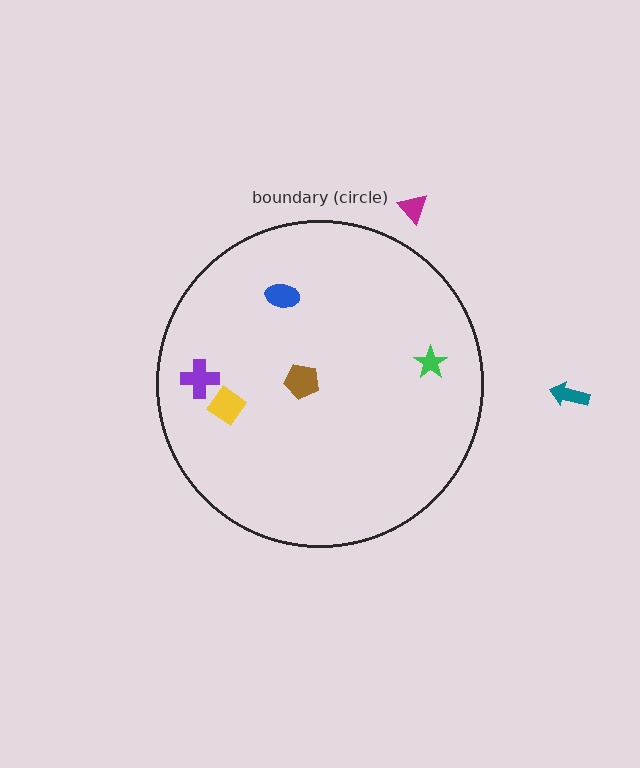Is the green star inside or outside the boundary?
Inside.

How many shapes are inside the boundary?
5 inside, 2 outside.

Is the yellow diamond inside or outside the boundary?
Inside.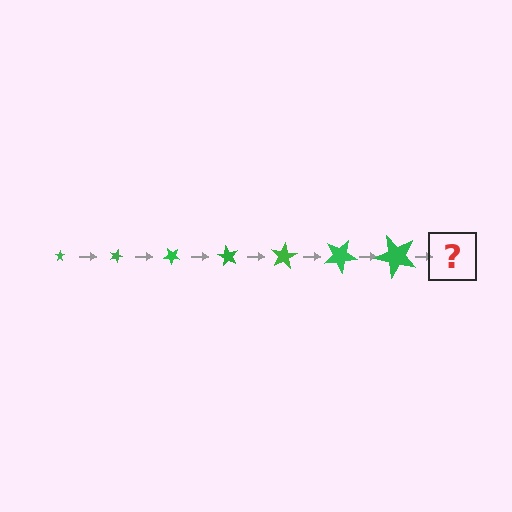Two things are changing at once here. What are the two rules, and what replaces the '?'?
The two rules are that the star grows larger each step and it rotates 20 degrees each step. The '?' should be a star, larger than the previous one and rotated 140 degrees from the start.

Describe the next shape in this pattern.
It should be a star, larger than the previous one and rotated 140 degrees from the start.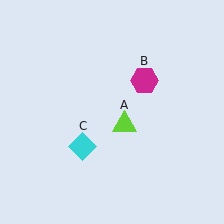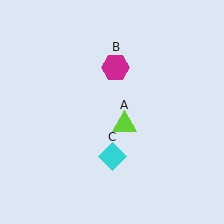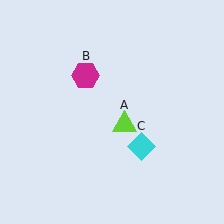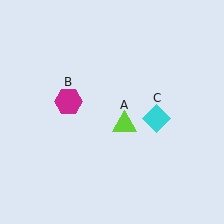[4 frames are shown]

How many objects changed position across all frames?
2 objects changed position: magenta hexagon (object B), cyan diamond (object C).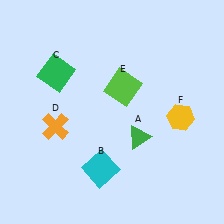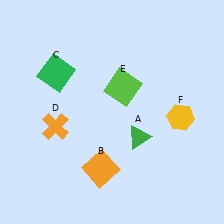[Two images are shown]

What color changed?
The square (B) changed from cyan in Image 1 to orange in Image 2.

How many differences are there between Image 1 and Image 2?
There is 1 difference between the two images.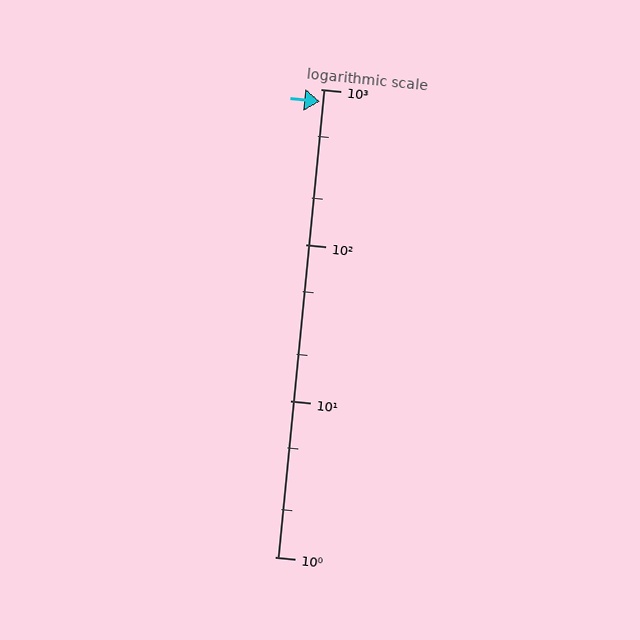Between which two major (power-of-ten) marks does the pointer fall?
The pointer is between 100 and 1000.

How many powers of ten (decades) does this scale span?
The scale spans 3 decades, from 1 to 1000.